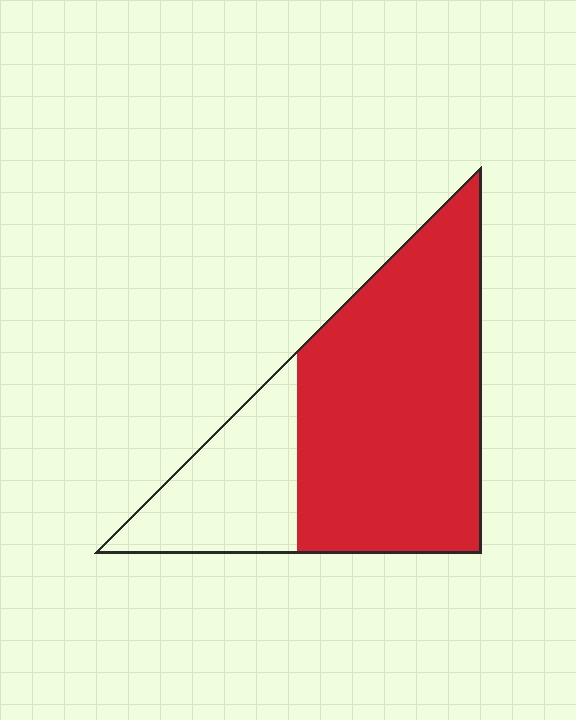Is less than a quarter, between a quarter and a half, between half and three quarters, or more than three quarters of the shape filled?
Between half and three quarters.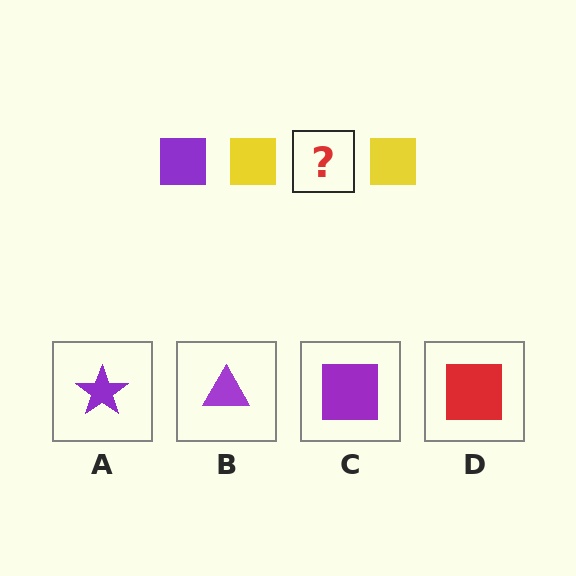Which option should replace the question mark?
Option C.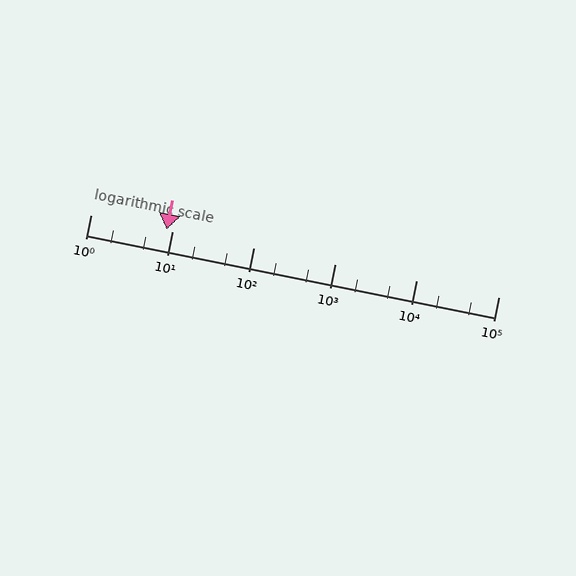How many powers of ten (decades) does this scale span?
The scale spans 5 decades, from 1 to 100000.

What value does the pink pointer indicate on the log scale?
The pointer indicates approximately 8.6.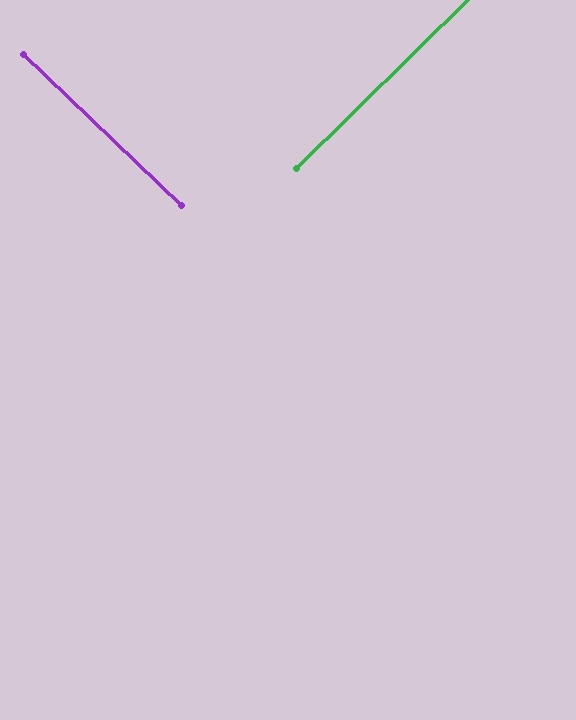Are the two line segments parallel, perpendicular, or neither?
Perpendicular — they meet at approximately 89°.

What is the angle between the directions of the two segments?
Approximately 89 degrees.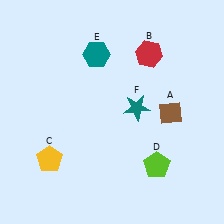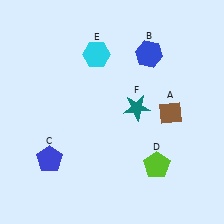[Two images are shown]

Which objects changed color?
B changed from red to blue. C changed from yellow to blue. E changed from teal to cyan.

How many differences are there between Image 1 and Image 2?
There are 3 differences between the two images.